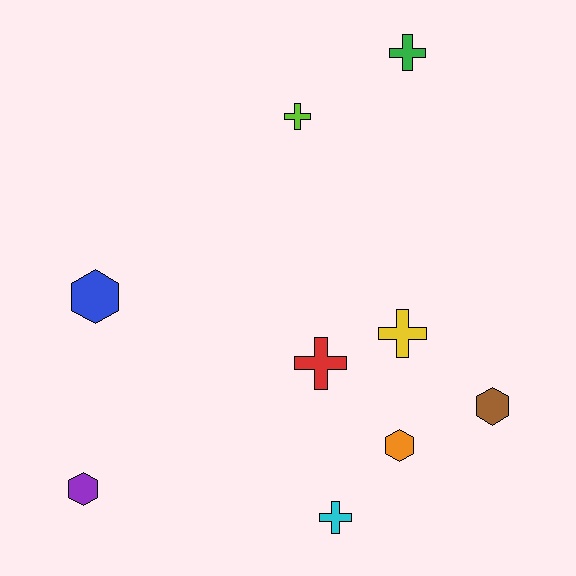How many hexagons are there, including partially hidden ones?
There are 4 hexagons.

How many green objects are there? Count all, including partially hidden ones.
There is 1 green object.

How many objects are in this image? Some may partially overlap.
There are 9 objects.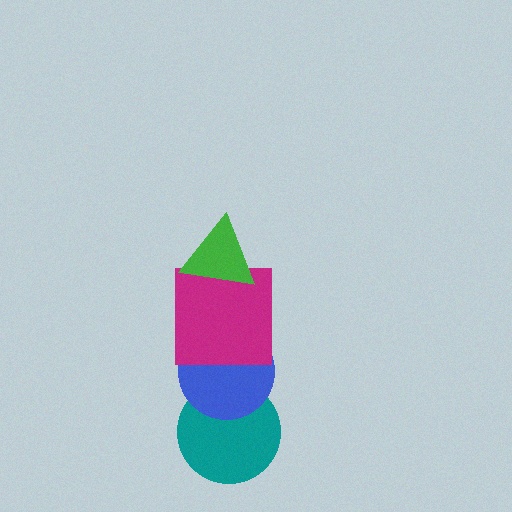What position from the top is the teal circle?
The teal circle is 4th from the top.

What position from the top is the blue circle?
The blue circle is 3rd from the top.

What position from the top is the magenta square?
The magenta square is 2nd from the top.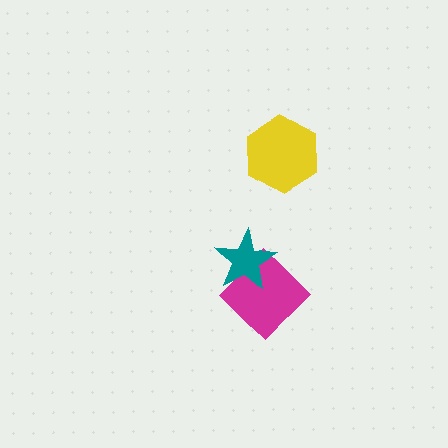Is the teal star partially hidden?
No, no other shape covers it.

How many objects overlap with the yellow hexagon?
0 objects overlap with the yellow hexagon.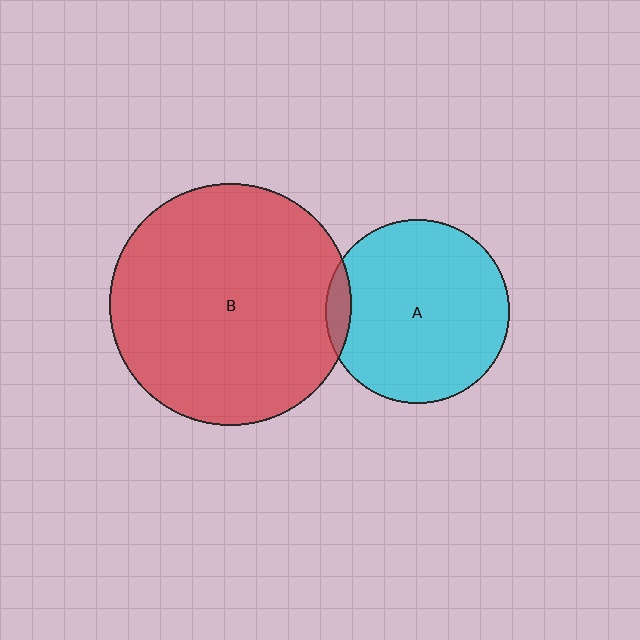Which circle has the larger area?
Circle B (red).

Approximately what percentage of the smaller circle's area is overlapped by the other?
Approximately 5%.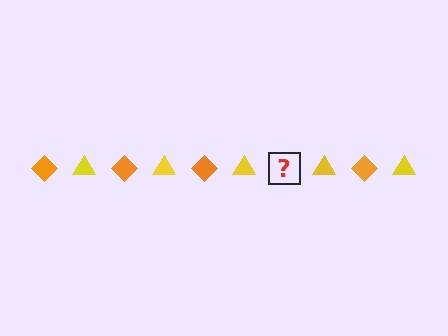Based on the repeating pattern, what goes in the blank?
The blank should be an orange diamond.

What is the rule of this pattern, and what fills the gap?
The rule is that the pattern alternates between orange diamond and yellow triangle. The gap should be filled with an orange diamond.